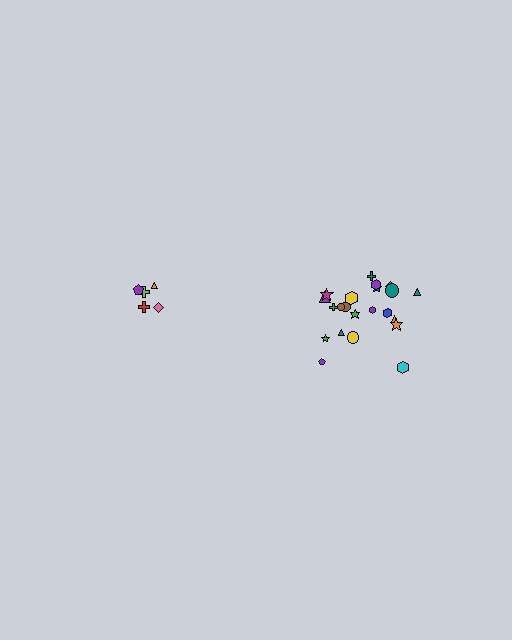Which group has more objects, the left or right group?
The right group.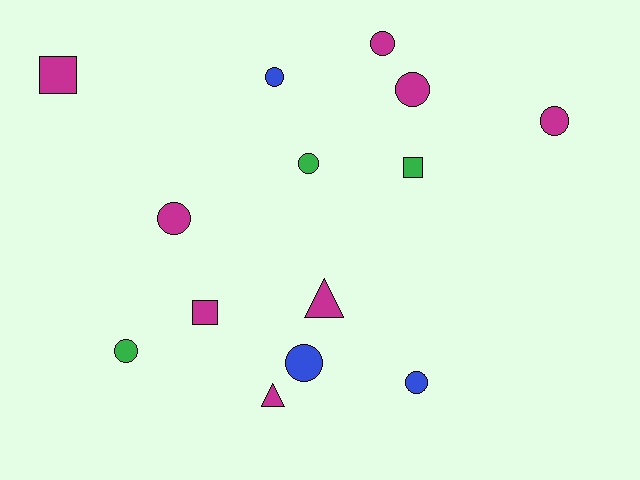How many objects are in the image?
There are 14 objects.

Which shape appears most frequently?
Circle, with 9 objects.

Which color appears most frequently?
Magenta, with 8 objects.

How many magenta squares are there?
There are 2 magenta squares.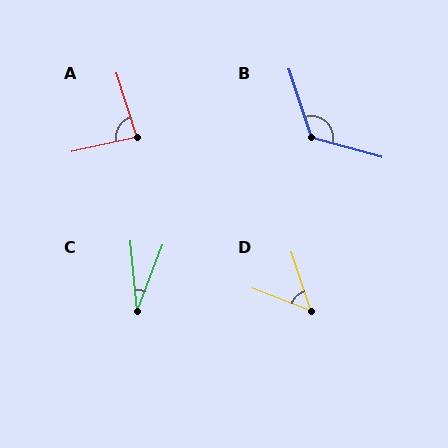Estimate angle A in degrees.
Approximately 85 degrees.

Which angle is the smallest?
C, at approximately 26 degrees.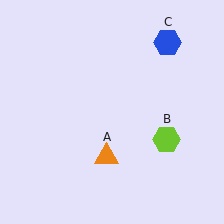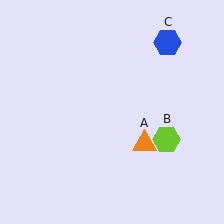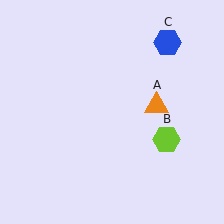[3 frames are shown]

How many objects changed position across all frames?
1 object changed position: orange triangle (object A).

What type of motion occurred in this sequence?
The orange triangle (object A) rotated counterclockwise around the center of the scene.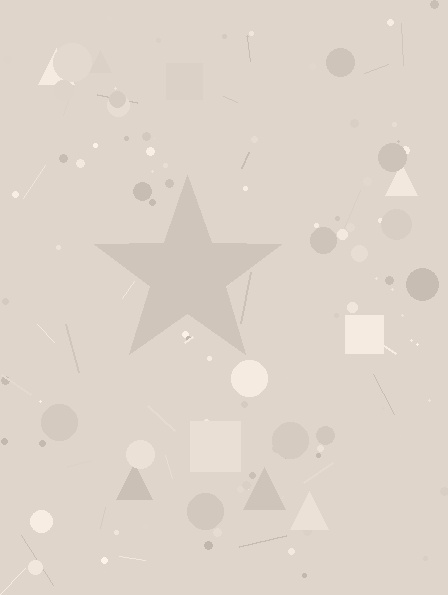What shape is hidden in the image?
A star is hidden in the image.